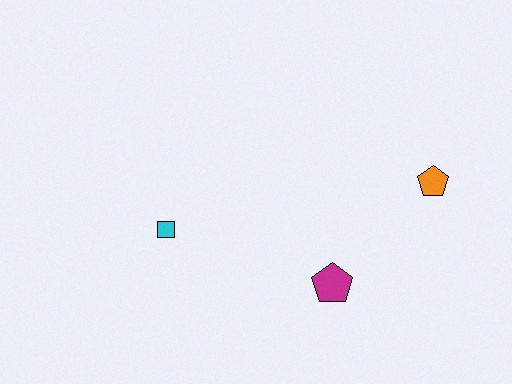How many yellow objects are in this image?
There are no yellow objects.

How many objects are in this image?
There are 3 objects.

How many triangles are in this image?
There are no triangles.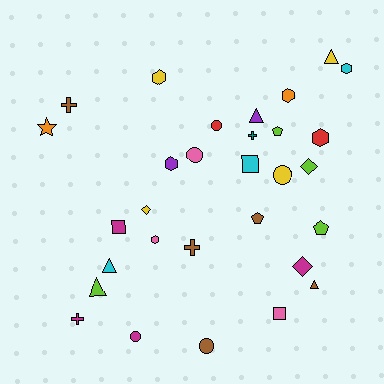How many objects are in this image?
There are 30 objects.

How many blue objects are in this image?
There are no blue objects.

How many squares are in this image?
There are 3 squares.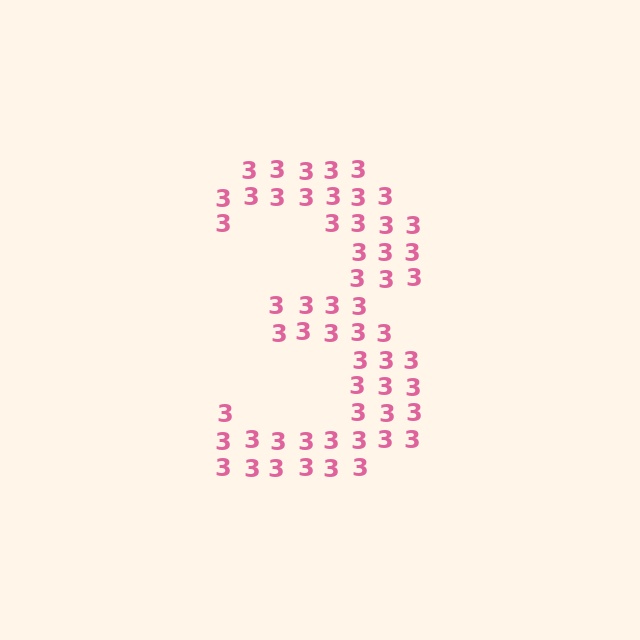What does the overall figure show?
The overall figure shows the digit 3.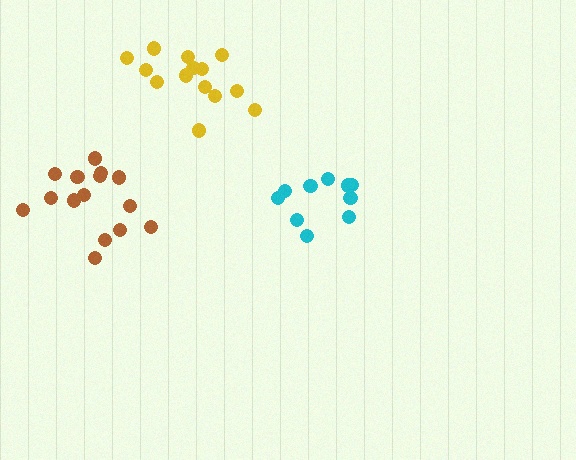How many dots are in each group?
Group 1: 14 dots, Group 2: 15 dots, Group 3: 10 dots (39 total).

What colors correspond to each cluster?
The clusters are colored: yellow, brown, cyan.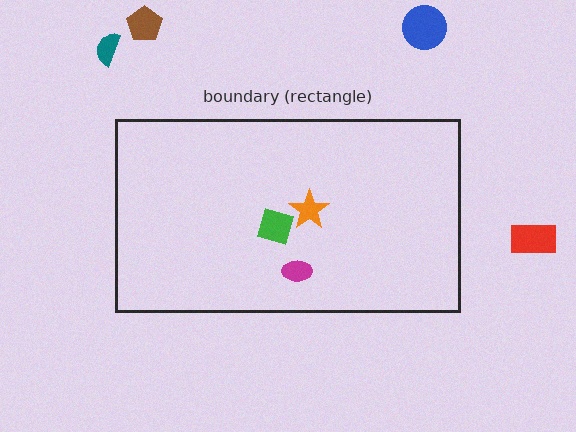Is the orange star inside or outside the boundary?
Inside.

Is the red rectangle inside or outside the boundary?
Outside.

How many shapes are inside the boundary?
3 inside, 4 outside.